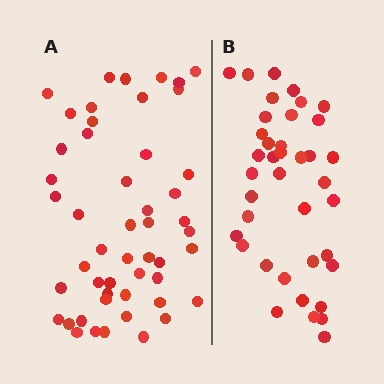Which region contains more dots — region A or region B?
Region A (the left region) has more dots.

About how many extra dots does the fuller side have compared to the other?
Region A has roughly 12 or so more dots than region B.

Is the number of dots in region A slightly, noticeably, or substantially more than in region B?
Region A has noticeably more, but not dramatically so. The ratio is roughly 1.3 to 1.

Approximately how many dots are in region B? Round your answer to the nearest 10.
About 40 dots. (The exact count is 39, which rounds to 40.)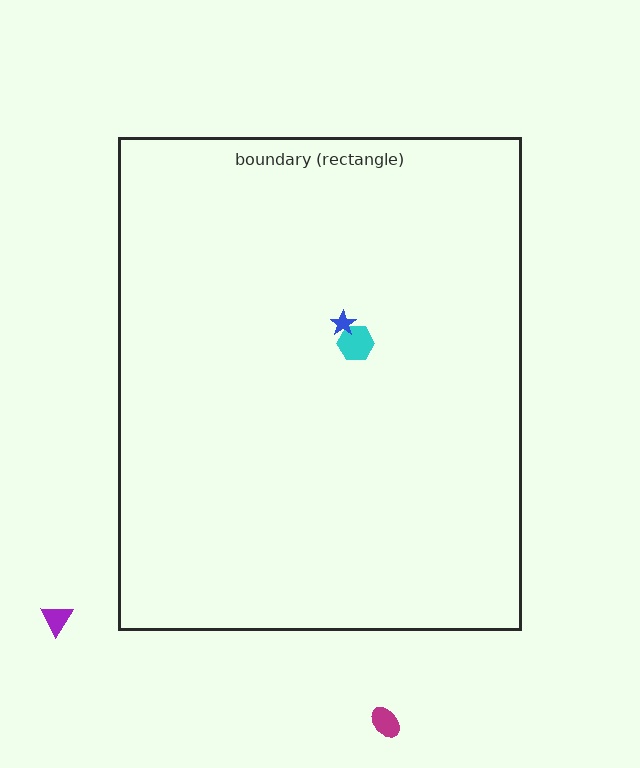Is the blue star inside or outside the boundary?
Inside.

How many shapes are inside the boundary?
2 inside, 2 outside.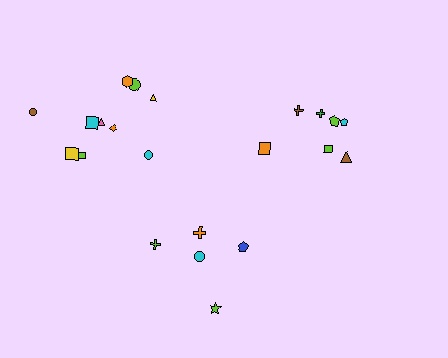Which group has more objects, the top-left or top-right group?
The top-left group.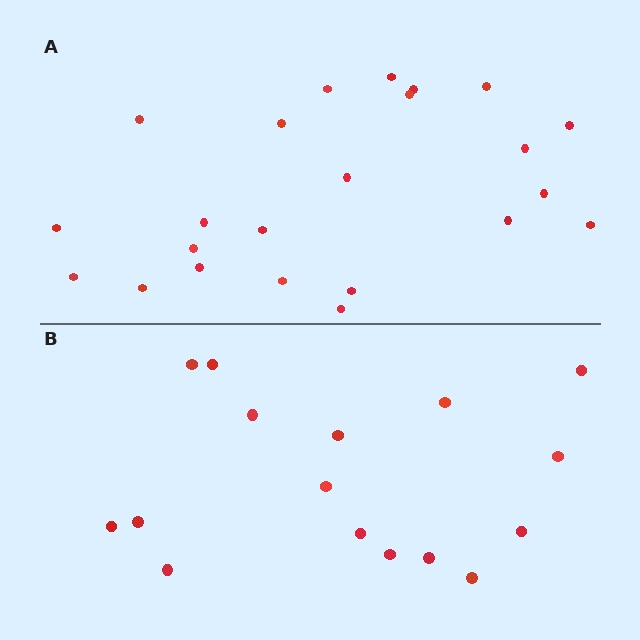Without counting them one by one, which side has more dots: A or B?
Region A (the top region) has more dots.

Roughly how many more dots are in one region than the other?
Region A has roughly 8 or so more dots than region B.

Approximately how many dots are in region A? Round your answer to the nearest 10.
About 20 dots. (The exact count is 23, which rounds to 20.)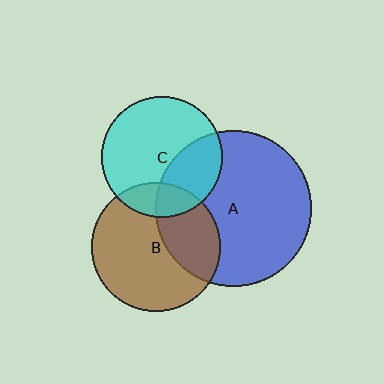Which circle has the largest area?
Circle A (blue).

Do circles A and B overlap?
Yes.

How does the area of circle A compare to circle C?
Approximately 1.7 times.